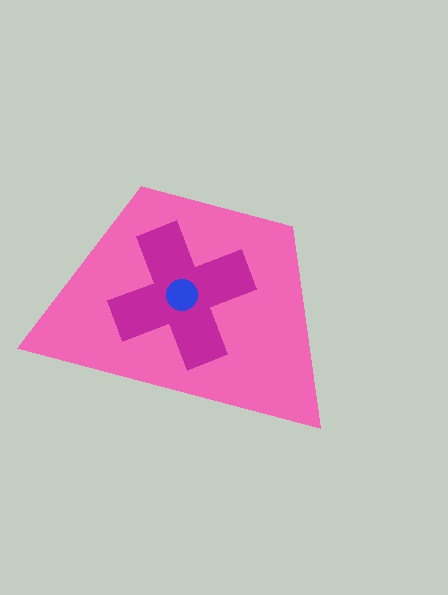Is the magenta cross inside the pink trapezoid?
Yes.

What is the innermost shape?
The blue circle.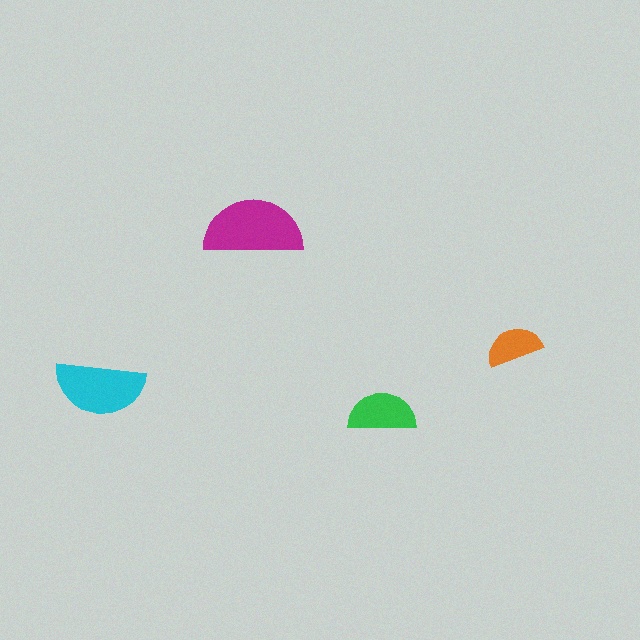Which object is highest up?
The magenta semicircle is topmost.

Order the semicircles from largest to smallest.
the magenta one, the cyan one, the green one, the orange one.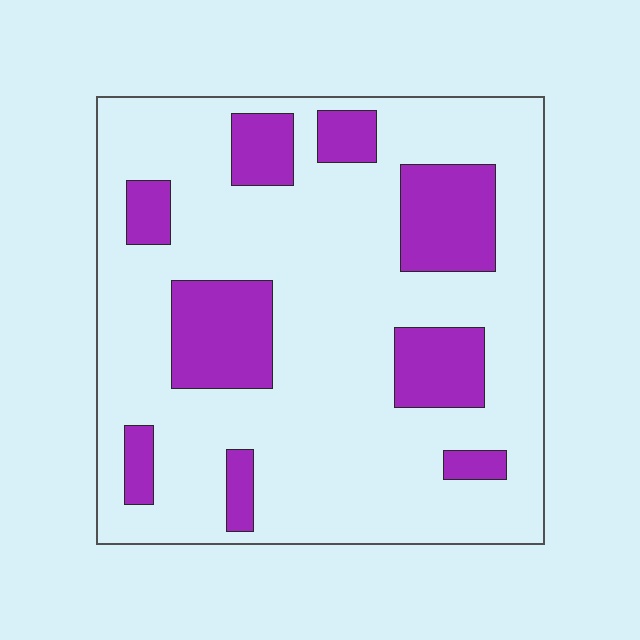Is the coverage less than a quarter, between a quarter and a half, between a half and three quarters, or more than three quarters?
Less than a quarter.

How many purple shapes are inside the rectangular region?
9.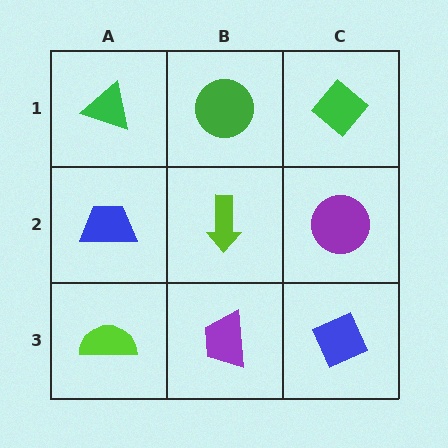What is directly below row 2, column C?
A blue diamond.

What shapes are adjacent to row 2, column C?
A green diamond (row 1, column C), a blue diamond (row 3, column C), a lime arrow (row 2, column B).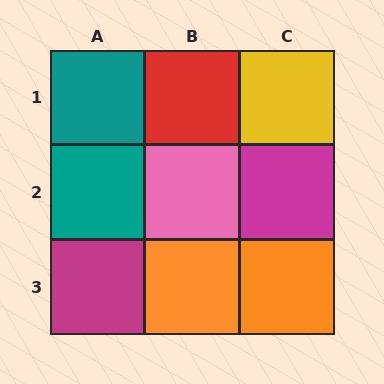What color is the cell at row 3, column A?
Magenta.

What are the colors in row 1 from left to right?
Teal, red, yellow.